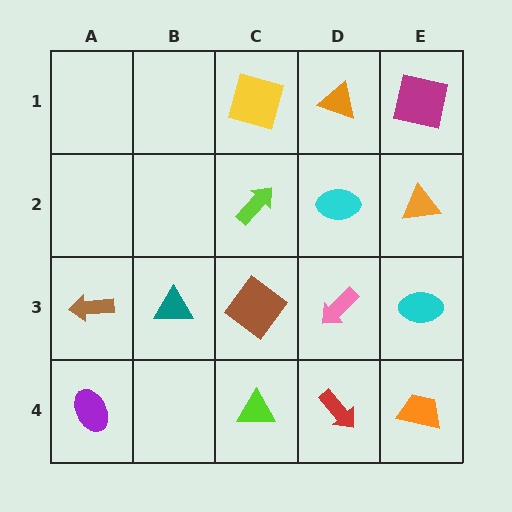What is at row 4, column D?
A red arrow.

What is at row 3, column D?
A pink arrow.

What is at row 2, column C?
A lime arrow.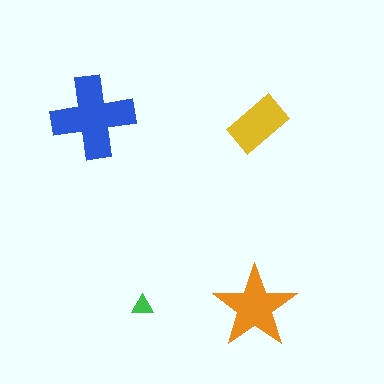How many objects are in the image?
There are 4 objects in the image.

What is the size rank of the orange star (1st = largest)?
2nd.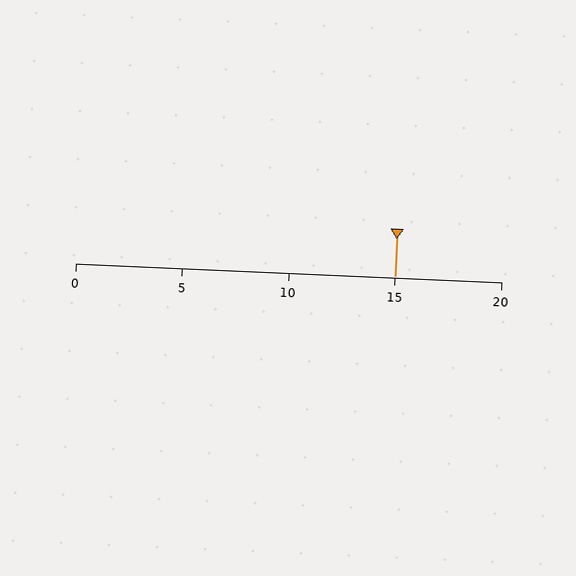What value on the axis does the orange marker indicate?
The marker indicates approximately 15.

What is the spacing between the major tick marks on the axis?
The major ticks are spaced 5 apart.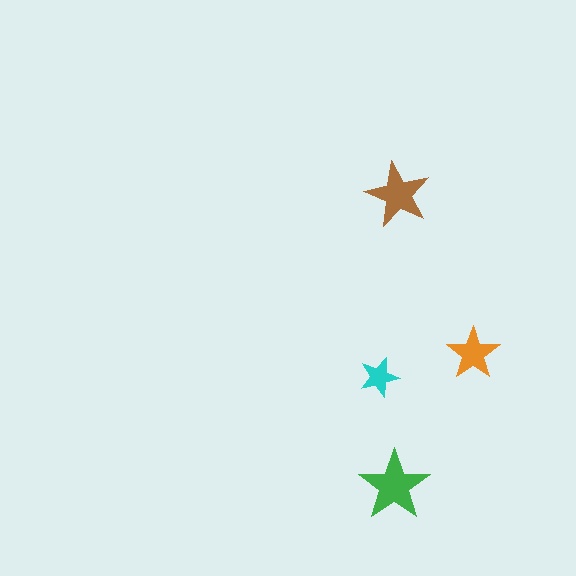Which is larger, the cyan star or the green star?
The green one.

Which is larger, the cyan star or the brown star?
The brown one.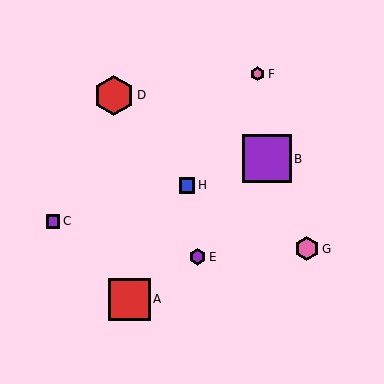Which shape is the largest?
The purple square (labeled B) is the largest.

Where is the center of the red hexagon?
The center of the red hexagon is at (114, 95).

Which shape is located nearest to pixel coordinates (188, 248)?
The purple hexagon (labeled E) at (197, 257) is nearest to that location.